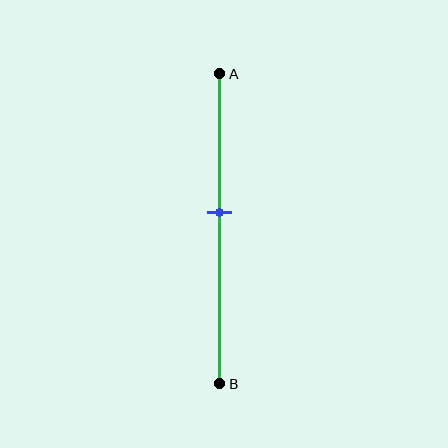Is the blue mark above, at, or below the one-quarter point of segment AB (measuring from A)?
The blue mark is below the one-quarter point of segment AB.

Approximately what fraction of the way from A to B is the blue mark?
The blue mark is approximately 45% of the way from A to B.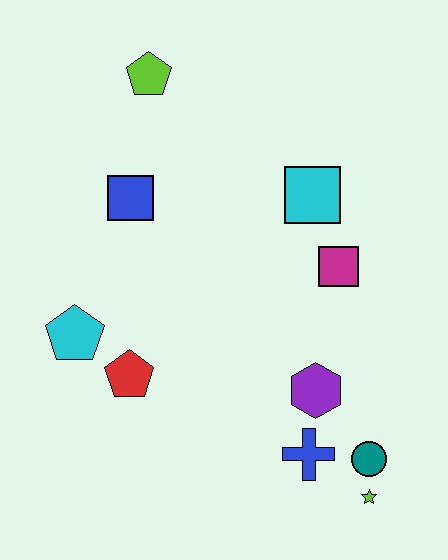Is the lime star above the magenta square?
No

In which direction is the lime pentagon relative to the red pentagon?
The lime pentagon is above the red pentagon.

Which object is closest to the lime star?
The teal circle is closest to the lime star.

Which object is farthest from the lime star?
The lime pentagon is farthest from the lime star.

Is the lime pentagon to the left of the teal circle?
Yes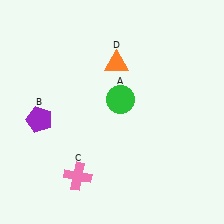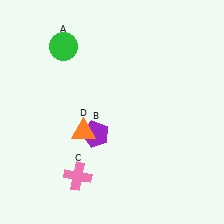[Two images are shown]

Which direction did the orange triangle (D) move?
The orange triangle (D) moved down.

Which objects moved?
The objects that moved are: the green circle (A), the purple pentagon (B), the orange triangle (D).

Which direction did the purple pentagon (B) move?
The purple pentagon (B) moved right.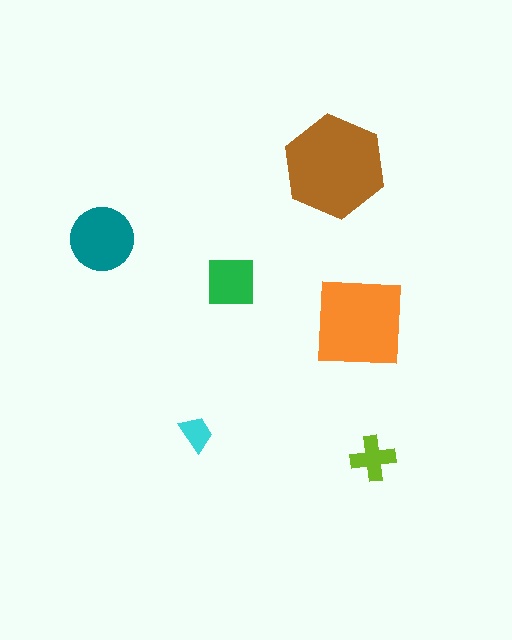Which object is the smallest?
The cyan trapezoid.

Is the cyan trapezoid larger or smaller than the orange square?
Smaller.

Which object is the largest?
The brown hexagon.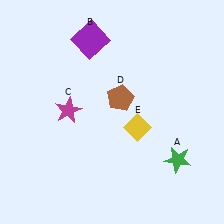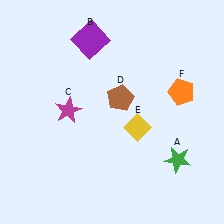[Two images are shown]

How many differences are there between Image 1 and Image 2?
There is 1 difference between the two images.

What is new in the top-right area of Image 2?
An orange pentagon (F) was added in the top-right area of Image 2.